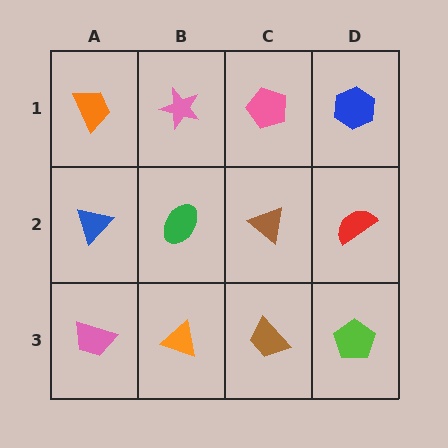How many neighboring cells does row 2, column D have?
3.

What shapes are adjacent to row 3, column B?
A green ellipse (row 2, column B), a pink trapezoid (row 3, column A), a brown trapezoid (row 3, column C).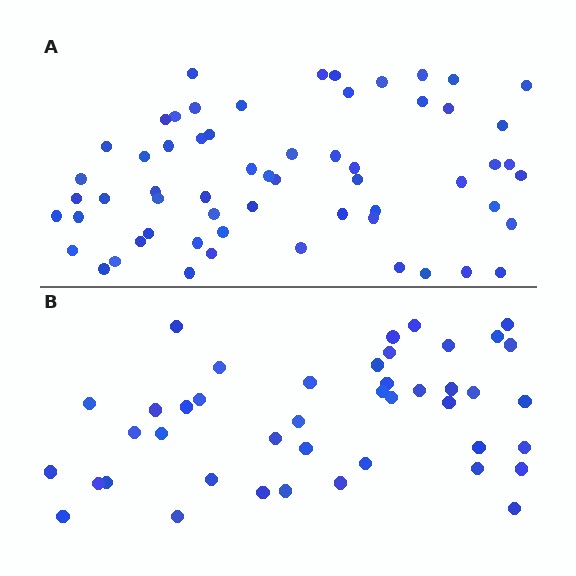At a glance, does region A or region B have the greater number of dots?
Region A (the top region) has more dots.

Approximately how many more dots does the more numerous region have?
Region A has approximately 15 more dots than region B.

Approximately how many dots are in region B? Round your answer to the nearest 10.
About 40 dots. (The exact count is 43, which rounds to 40.)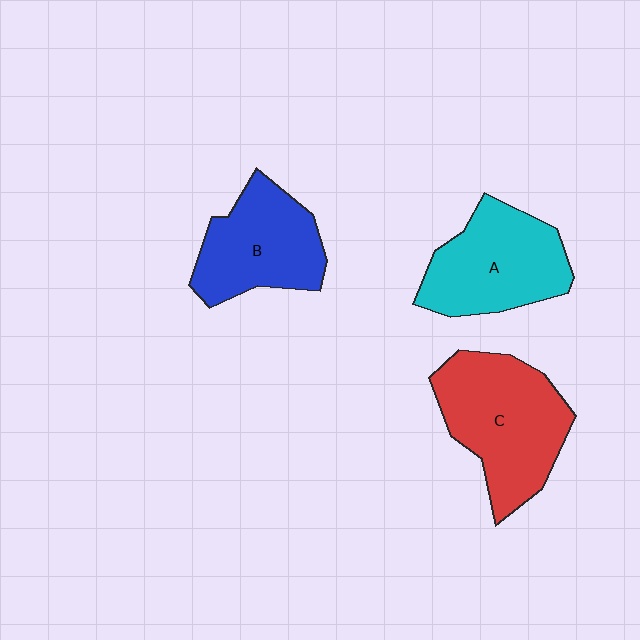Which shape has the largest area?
Shape C (red).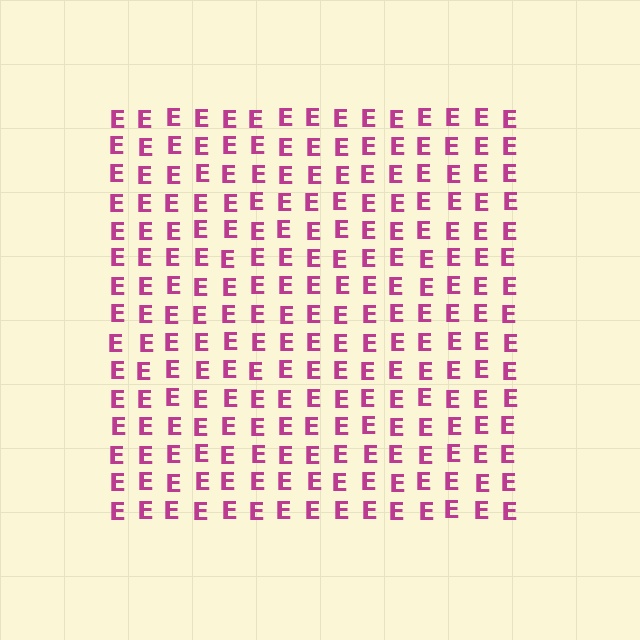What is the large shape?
The large shape is a square.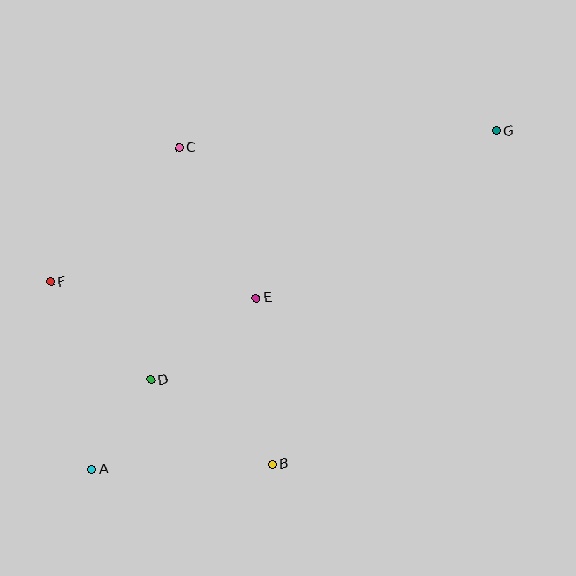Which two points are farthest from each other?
Points A and G are farthest from each other.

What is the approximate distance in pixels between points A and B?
The distance between A and B is approximately 180 pixels.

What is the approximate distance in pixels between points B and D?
The distance between B and D is approximately 148 pixels.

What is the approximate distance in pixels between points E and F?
The distance between E and F is approximately 206 pixels.